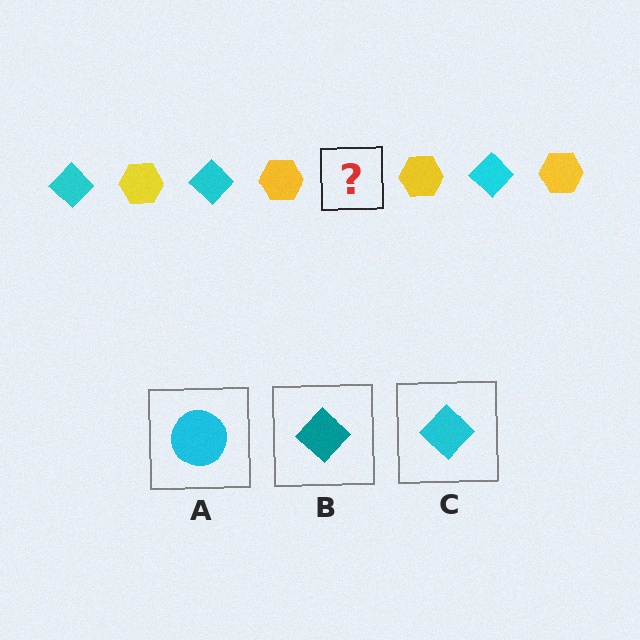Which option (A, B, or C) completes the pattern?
C.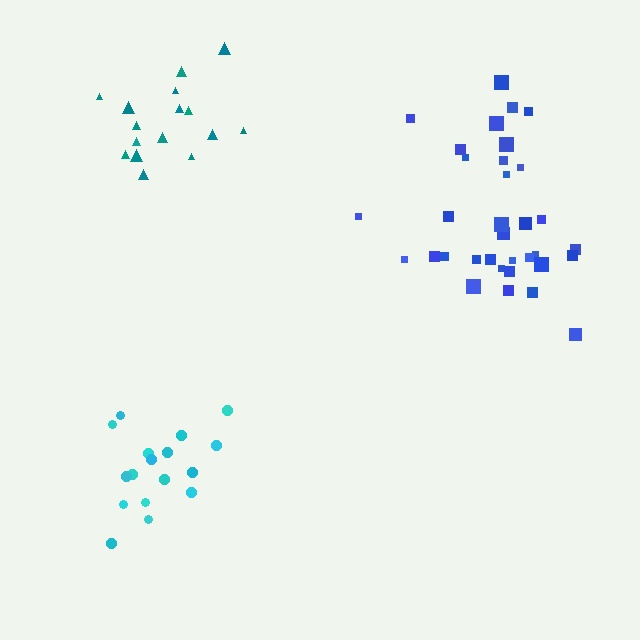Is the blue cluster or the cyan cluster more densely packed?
Cyan.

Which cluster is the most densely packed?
Cyan.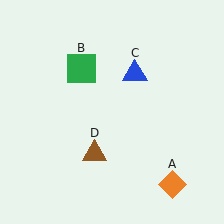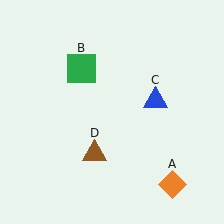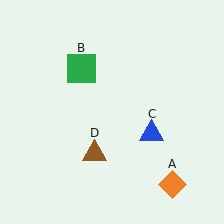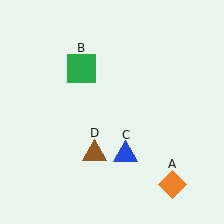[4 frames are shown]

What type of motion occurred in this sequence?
The blue triangle (object C) rotated clockwise around the center of the scene.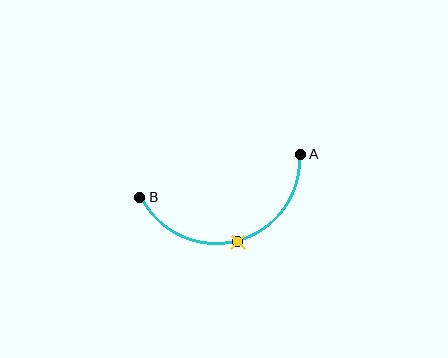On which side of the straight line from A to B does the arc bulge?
The arc bulges below the straight line connecting A and B.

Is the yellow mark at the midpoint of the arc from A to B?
Yes. The yellow mark lies on the arc at equal arc-length from both A and B — it is the arc midpoint.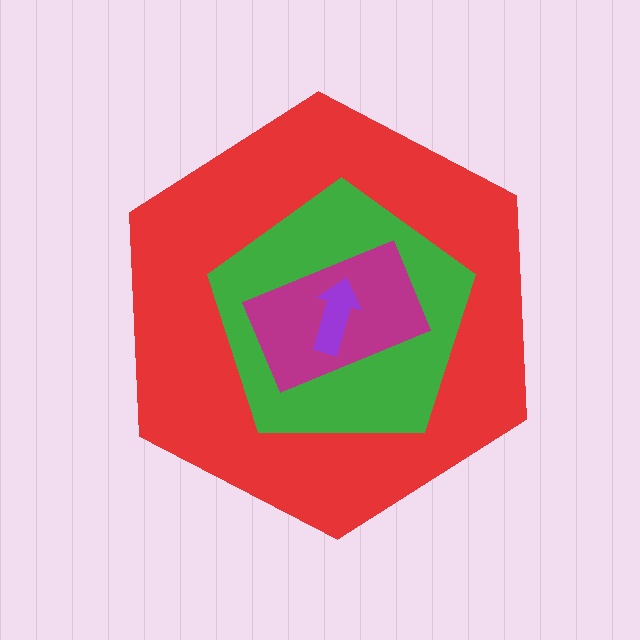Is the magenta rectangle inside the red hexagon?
Yes.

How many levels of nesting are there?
4.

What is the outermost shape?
The red hexagon.